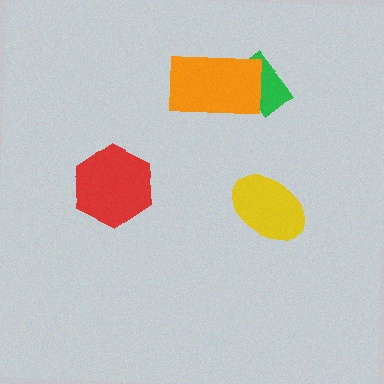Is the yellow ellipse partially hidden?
No, no other shape covers it.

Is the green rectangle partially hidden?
Yes, it is partially covered by another shape.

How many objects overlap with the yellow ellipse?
0 objects overlap with the yellow ellipse.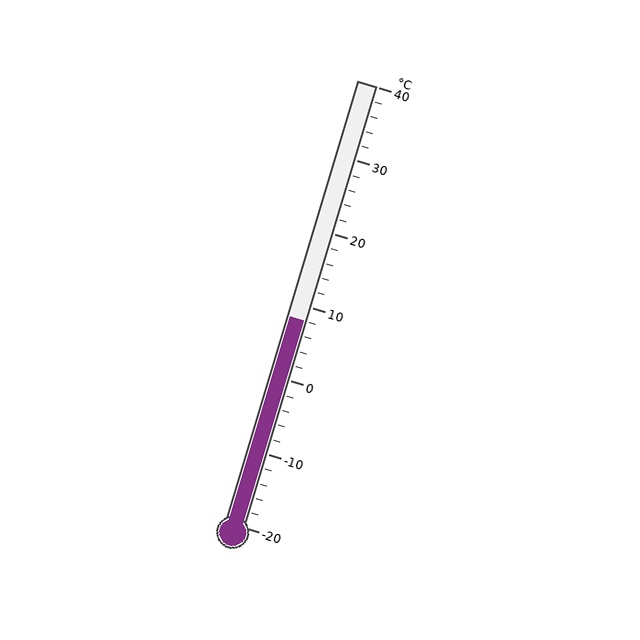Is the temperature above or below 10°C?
The temperature is below 10°C.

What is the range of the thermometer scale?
The thermometer scale ranges from -20°C to 40°C.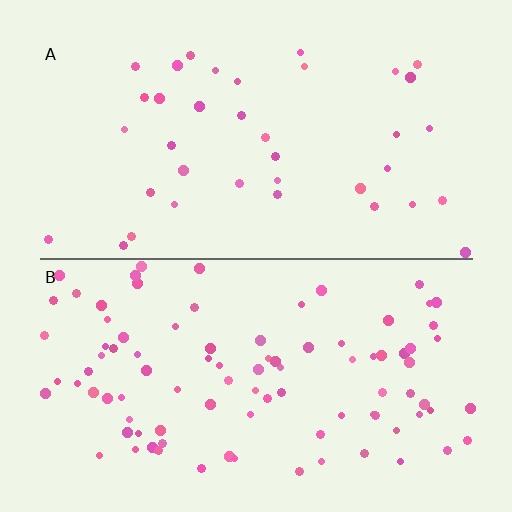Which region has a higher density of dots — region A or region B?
B (the bottom).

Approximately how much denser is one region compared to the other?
Approximately 2.5× — region B over region A.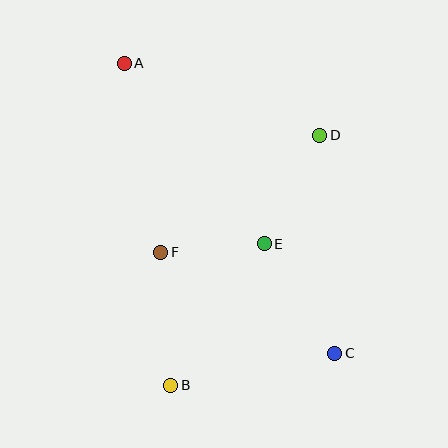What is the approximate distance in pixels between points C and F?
The distance between C and F is approximately 201 pixels.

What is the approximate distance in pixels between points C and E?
The distance between C and E is approximately 130 pixels.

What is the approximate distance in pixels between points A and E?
The distance between A and E is approximately 228 pixels.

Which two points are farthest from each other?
Points A and C are farthest from each other.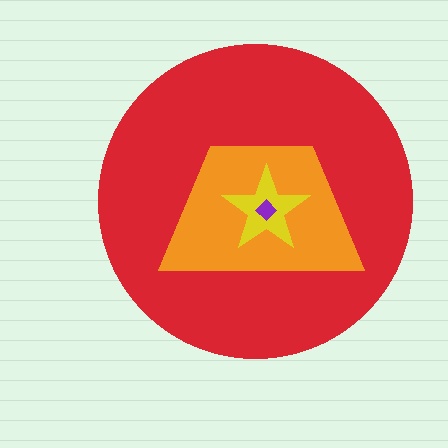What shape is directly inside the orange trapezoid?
The yellow star.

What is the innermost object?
The purple diamond.